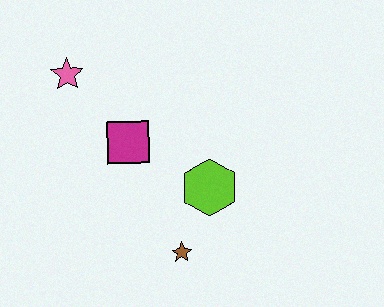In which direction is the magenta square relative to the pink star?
The magenta square is below the pink star.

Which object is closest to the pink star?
The magenta square is closest to the pink star.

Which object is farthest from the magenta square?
The brown star is farthest from the magenta square.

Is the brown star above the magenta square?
No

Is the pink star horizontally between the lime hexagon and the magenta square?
No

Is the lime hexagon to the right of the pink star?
Yes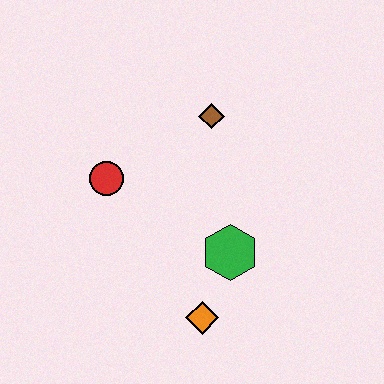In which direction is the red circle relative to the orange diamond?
The red circle is above the orange diamond.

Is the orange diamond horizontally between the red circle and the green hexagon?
Yes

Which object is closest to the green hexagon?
The orange diamond is closest to the green hexagon.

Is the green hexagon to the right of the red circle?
Yes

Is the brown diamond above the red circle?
Yes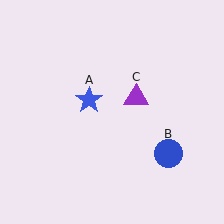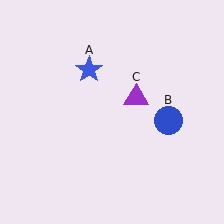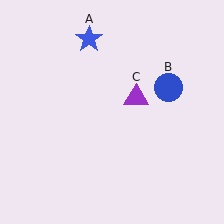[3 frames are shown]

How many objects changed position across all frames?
2 objects changed position: blue star (object A), blue circle (object B).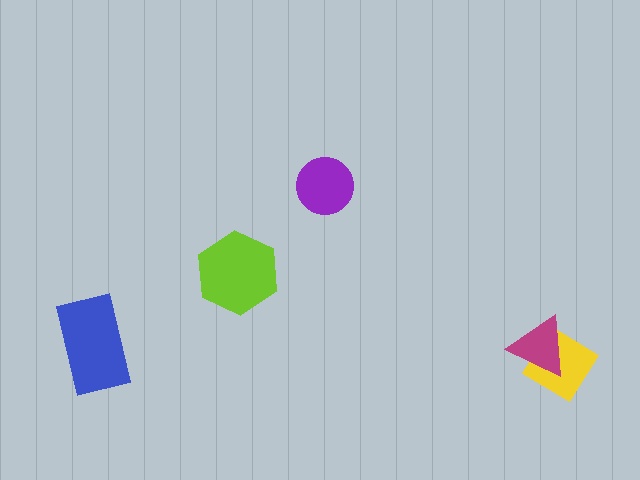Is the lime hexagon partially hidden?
No, no other shape covers it.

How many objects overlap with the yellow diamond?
1 object overlaps with the yellow diamond.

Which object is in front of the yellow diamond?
The magenta triangle is in front of the yellow diamond.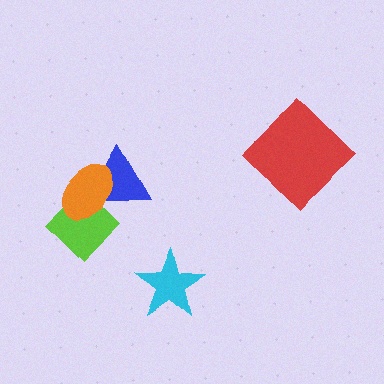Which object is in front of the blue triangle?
The orange ellipse is in front of the blue triangle.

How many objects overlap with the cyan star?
0 objects overlap with the cyan star.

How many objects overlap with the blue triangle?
2 objects overlap with the blue triangle.